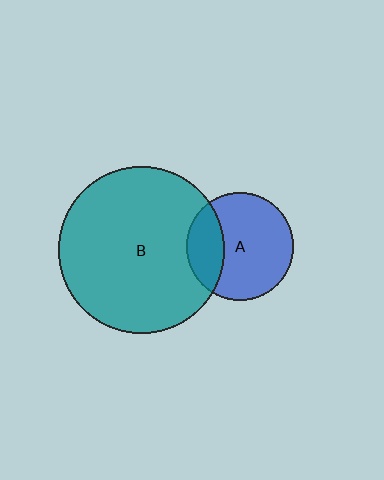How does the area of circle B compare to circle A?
Approximately 2.4 times.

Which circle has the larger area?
Circle B (teal).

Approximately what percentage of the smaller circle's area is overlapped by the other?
Approximately 25%.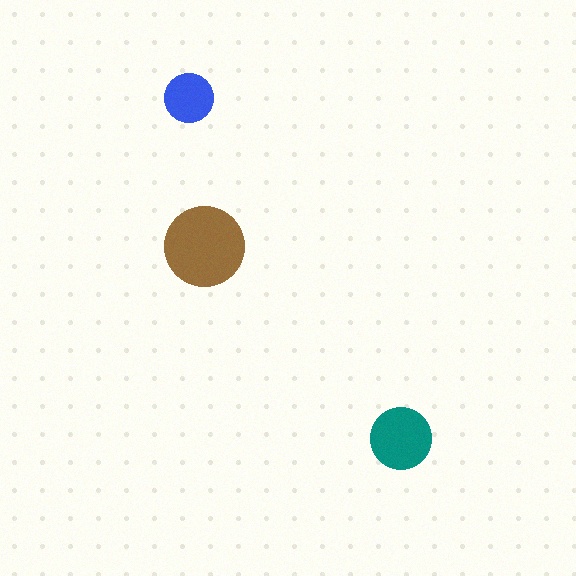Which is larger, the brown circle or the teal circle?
The brown one.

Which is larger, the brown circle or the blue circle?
The brown one.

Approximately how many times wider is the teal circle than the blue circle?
About 1.5 times wider.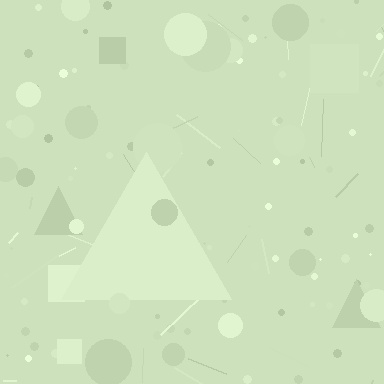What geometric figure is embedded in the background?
A triangle is embedded in the background.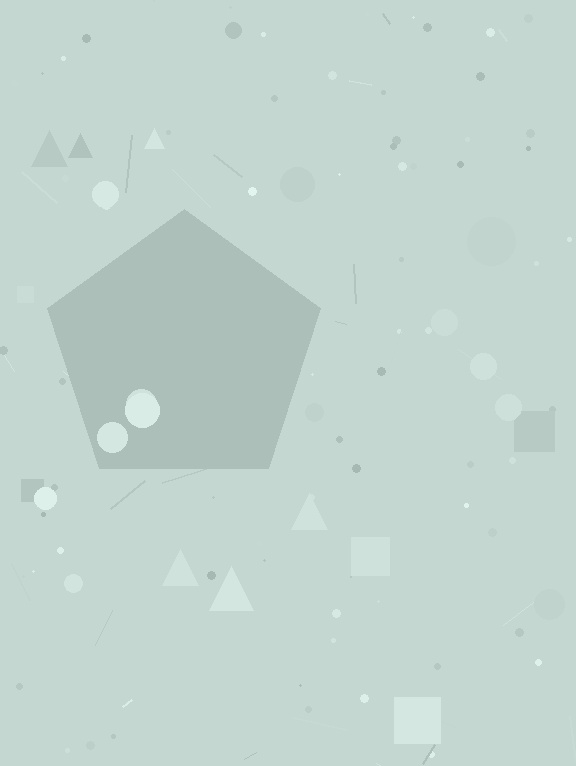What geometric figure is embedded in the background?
A pentagon is embedded in the background.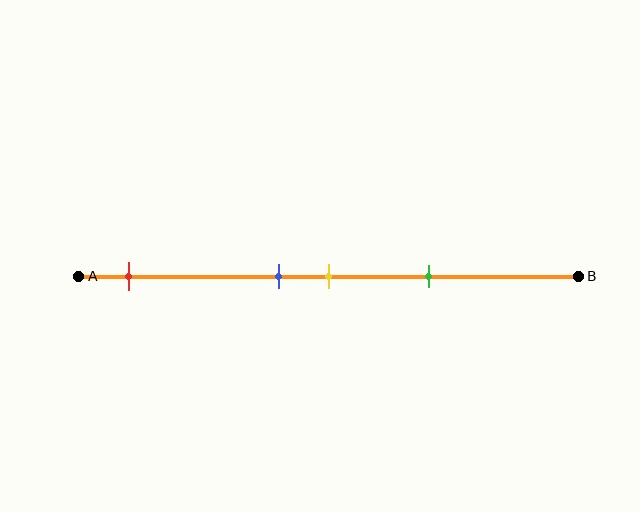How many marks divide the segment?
There are 4 marks dividing the segment.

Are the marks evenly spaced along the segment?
No, the marks are not evenly spaced.